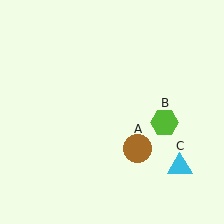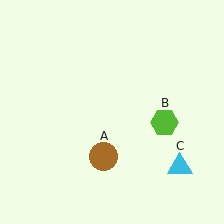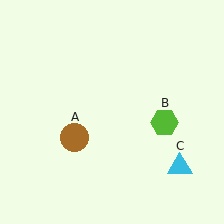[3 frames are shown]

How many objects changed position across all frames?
1 object changed position: brown circle (object A).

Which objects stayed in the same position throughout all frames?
Lime hexagon (object B) and cyan triangle (object C) remained stationary.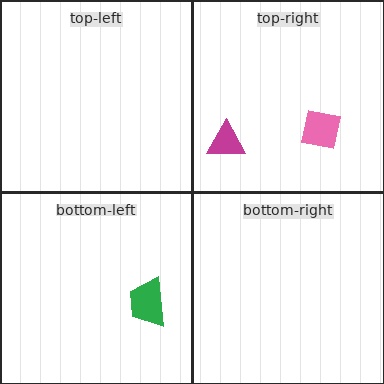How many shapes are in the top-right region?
2.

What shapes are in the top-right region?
The magenta triangle, the pink square.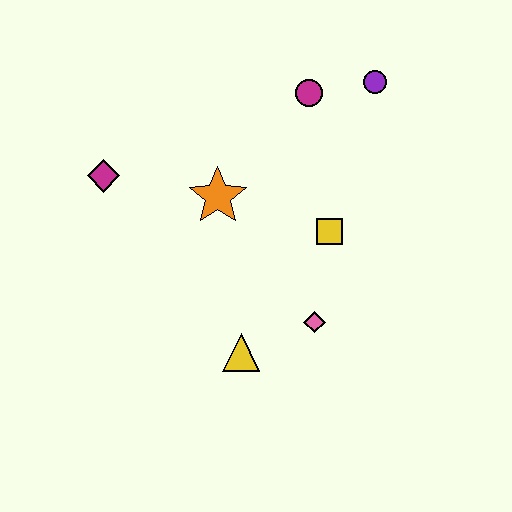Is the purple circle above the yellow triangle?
Yes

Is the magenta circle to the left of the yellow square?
Yes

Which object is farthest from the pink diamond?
The magenta diamond is farthest from the pink diamond.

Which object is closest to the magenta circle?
The purple circle is closest to the magenta circle.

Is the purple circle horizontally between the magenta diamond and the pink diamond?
No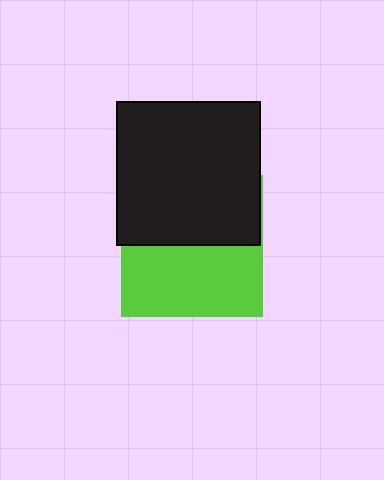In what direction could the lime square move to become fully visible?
The lime square could move down. That would shift it out from behind the black square entirely.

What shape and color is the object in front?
The object in front is a black square.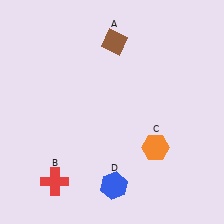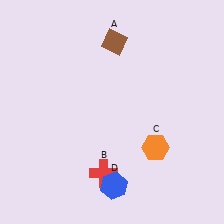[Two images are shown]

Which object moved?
The red cross (B) moved right.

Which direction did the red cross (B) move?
The red cross (B) moved right.